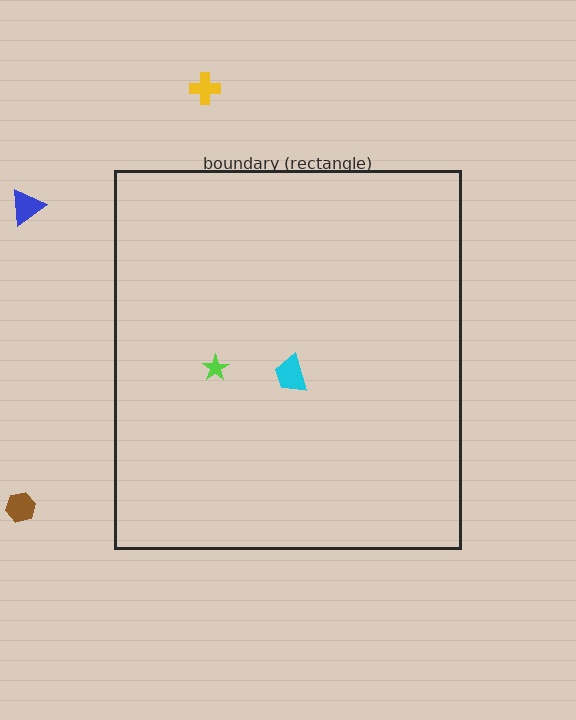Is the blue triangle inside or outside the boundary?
Outside.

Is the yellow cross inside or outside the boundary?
Outside.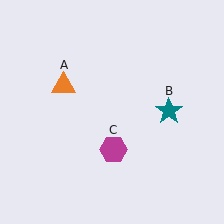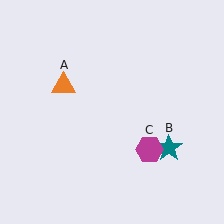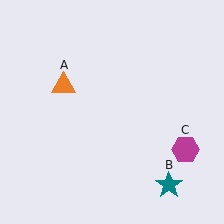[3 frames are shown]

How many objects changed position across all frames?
2 objects changed position: teal star (object B), magenta hexagon (object C).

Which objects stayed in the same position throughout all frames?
Orange triangle (object A) remained stationary.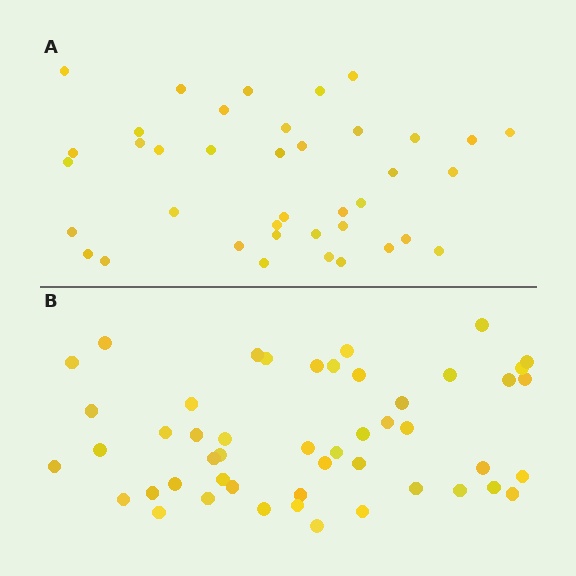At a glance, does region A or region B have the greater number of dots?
Region B (the bottom region) has more dots.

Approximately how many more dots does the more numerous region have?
Region B has roughly 10 or so more dots than region A.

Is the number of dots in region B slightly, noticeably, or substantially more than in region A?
Region B has noticeably more, but not dramatically so. The ratio is roughly 1.3 to 1.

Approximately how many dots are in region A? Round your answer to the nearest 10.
About 40 dots. (The exact count is 39, which rounds to 40.)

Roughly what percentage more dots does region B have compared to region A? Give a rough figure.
About 25% more.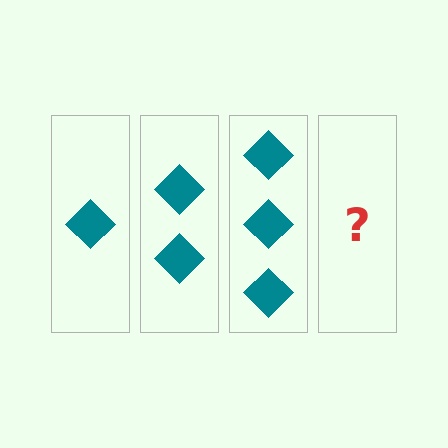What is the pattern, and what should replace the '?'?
The pattern is that each step adds one more diamond. The '?' should be 4 diamonds.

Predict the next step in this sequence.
The next step is 4 diamonds.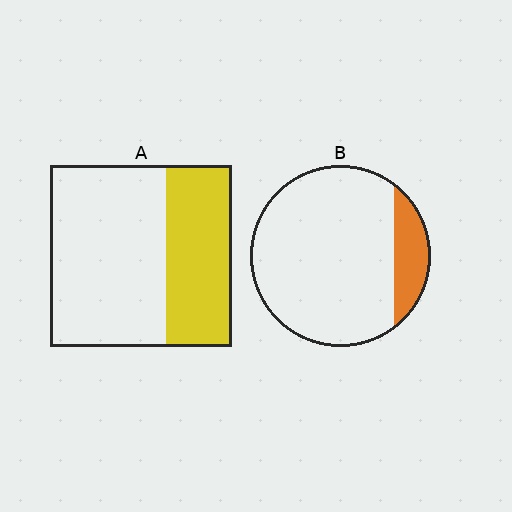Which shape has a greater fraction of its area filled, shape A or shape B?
Shape A.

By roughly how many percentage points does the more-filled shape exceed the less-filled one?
By roughly 20 percentage points (A over B).